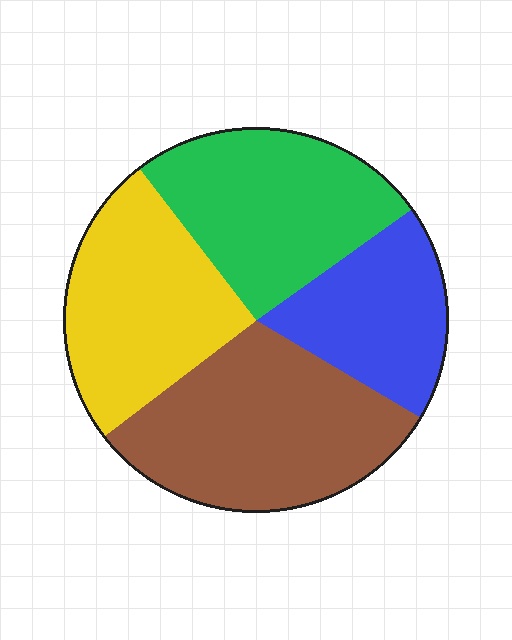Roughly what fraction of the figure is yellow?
Yellow takes up about one quarter (1/4) of the figure.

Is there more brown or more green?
Brown.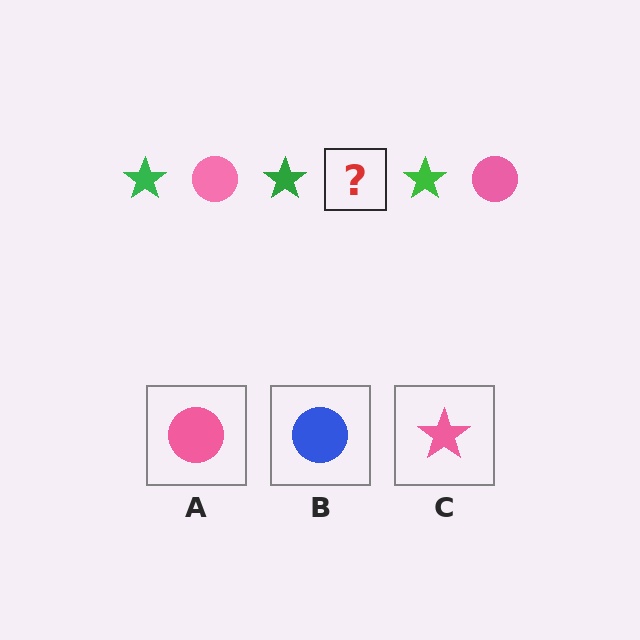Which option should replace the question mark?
Option A.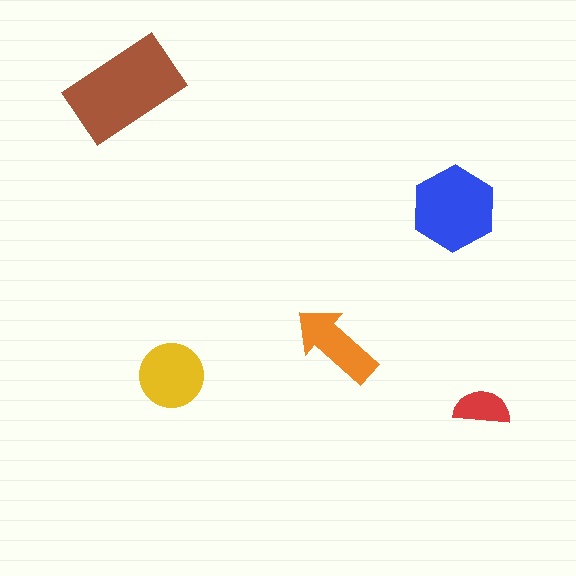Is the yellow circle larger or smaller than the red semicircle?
Larger.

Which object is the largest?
The brown rectangle.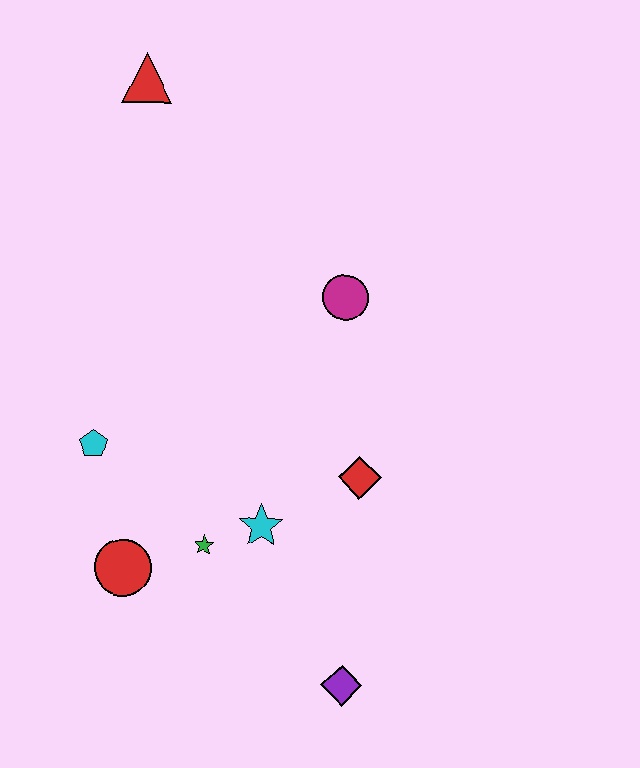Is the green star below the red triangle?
Yes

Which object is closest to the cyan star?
The green star is closest to the cyan star.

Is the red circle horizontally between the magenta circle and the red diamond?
No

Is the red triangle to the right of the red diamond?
No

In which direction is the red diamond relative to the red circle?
The red diamond is to the right of the red circle.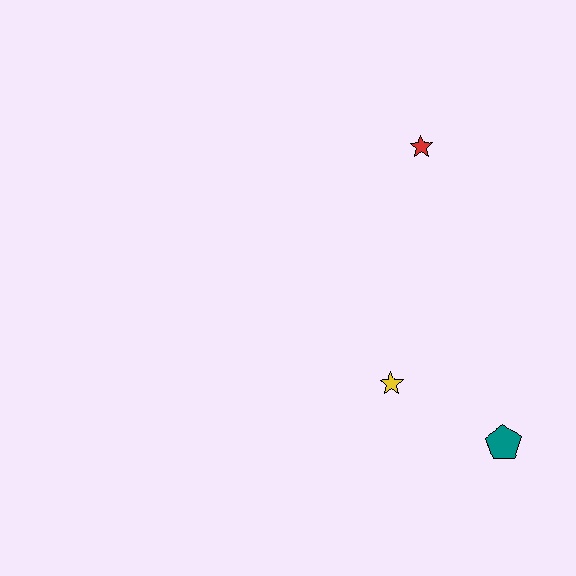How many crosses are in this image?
There are no crosses.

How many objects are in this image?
There are 3 objects.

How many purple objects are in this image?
There are no purple objects.